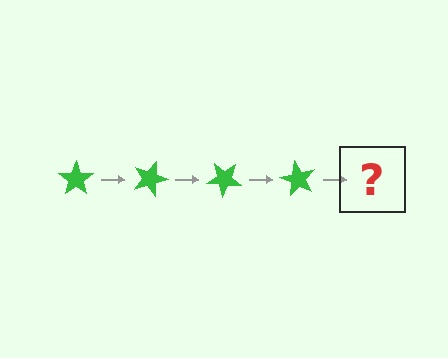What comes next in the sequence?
The next element should be a green star rotated 80 degrees.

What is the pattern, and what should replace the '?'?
The pattern is that the star rotates 20 degrees each step. The '?' should be a green star rotated 80 degrees.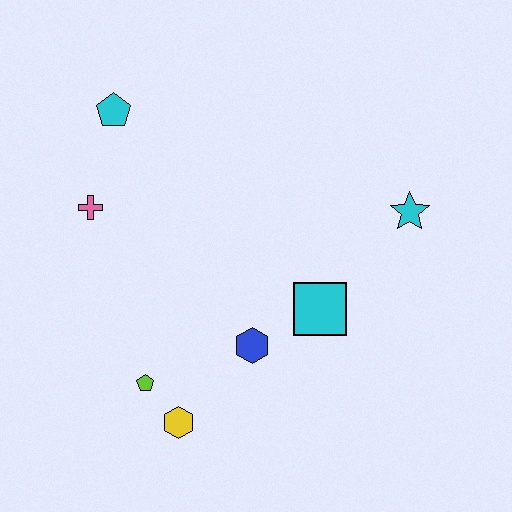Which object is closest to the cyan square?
The blue hexagon is closest to the cyan square.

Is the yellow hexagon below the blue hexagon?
Yes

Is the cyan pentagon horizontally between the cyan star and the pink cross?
Yes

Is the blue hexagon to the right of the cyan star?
No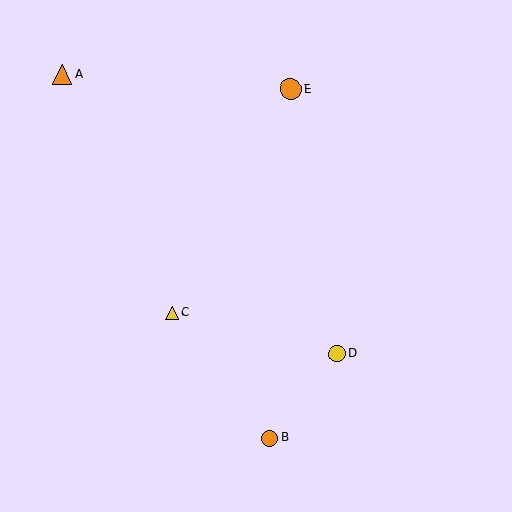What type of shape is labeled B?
Shape B is an orange circle.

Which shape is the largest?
The orange circle (labeled E) is the largest.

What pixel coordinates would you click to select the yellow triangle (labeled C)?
Click at (172, 313) to select the yellow triangle C.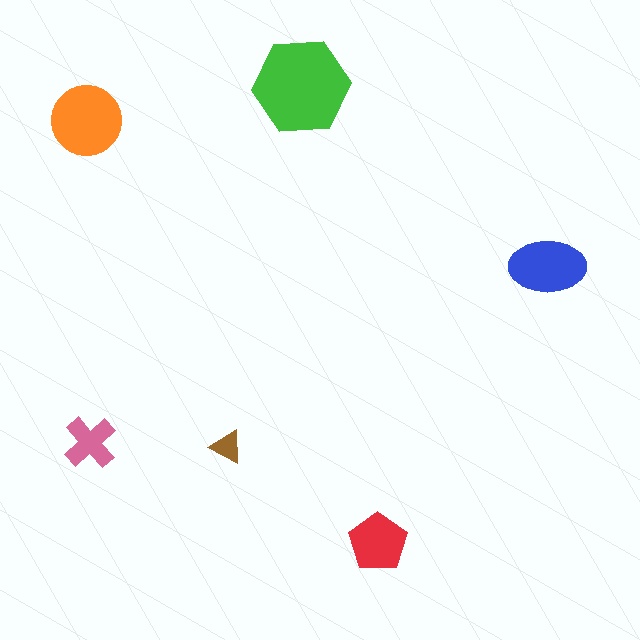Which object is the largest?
The green hexagon.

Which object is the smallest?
The brown triangle.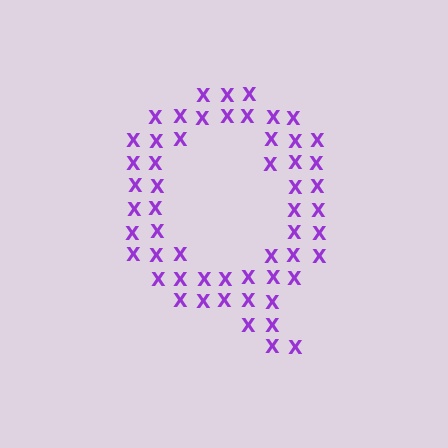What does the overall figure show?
The overall figure shows the letter Q.